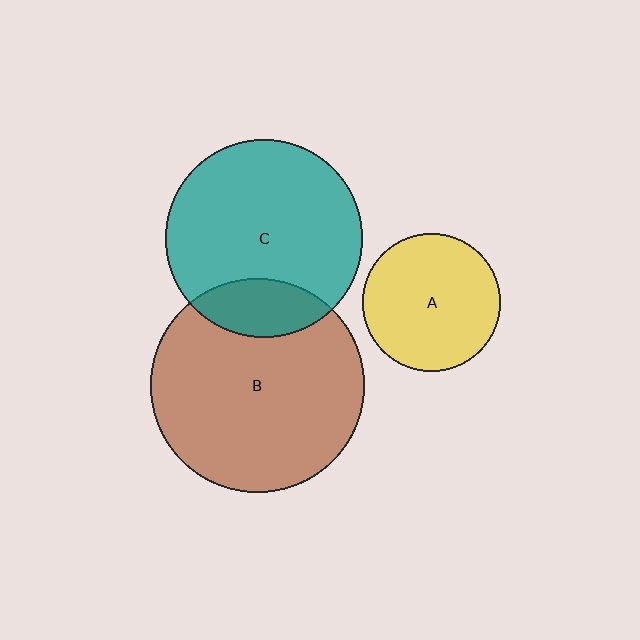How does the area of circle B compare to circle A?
Approximately 2.4 times.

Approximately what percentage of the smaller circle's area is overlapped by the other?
Approximately 20%.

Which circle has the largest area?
Circle B (brown).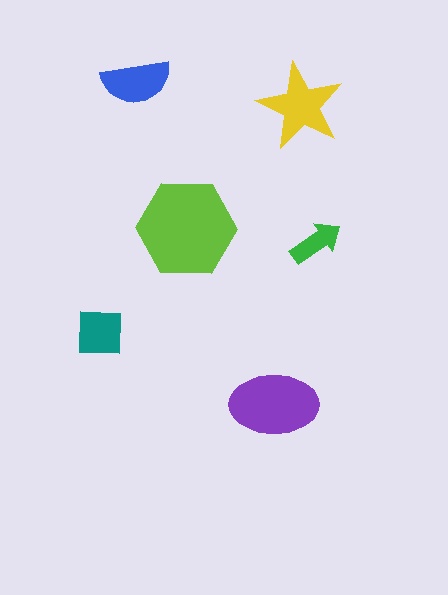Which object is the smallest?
The green arrow.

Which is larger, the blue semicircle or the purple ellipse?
The purple ellipse.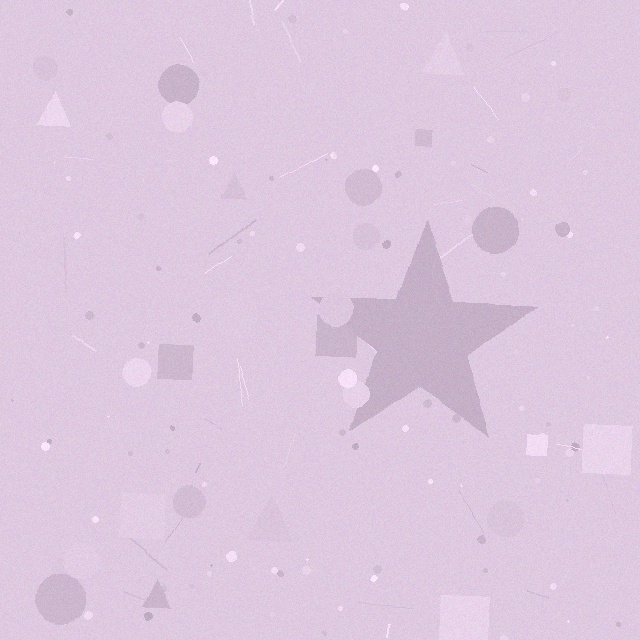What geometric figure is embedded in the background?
A star is embedded in the background.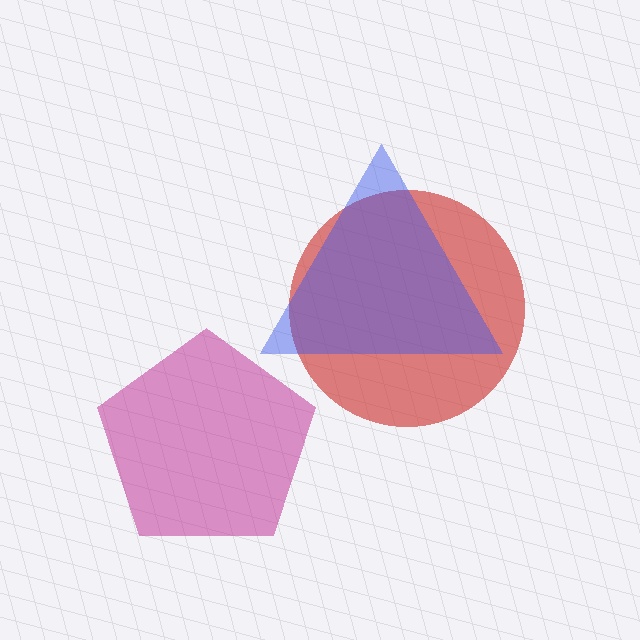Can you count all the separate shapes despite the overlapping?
Yes, there are 3 separate shapes.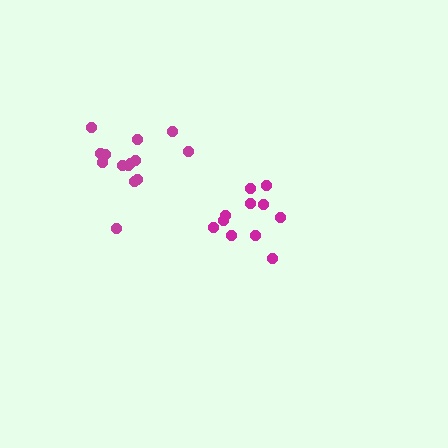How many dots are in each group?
Group 1: 11 dots, Group 2: 14 dots (25 total).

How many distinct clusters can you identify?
There are 2 distinct clusters.